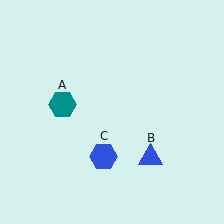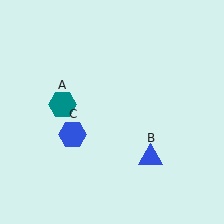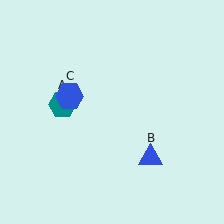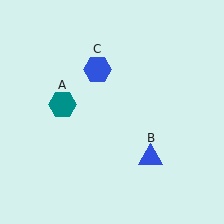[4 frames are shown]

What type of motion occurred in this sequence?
The blue hexagon (object C) rotated clockwise around the center of the scene.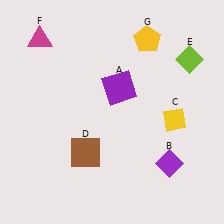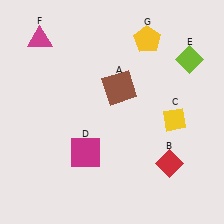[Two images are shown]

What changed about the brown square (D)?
In Image 1, D is brown. In Image 2, it changed to magenta.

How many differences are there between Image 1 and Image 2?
There are 3 differences between the two images.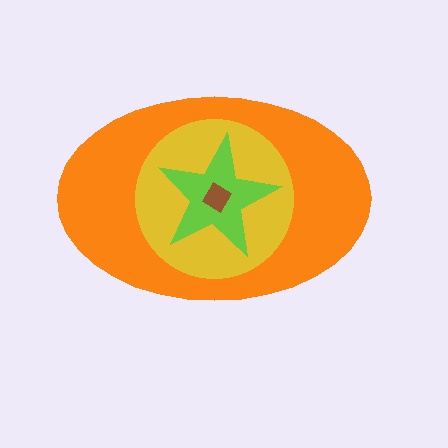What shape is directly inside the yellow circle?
The lime star.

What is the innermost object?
The brown diamond.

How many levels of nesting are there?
4.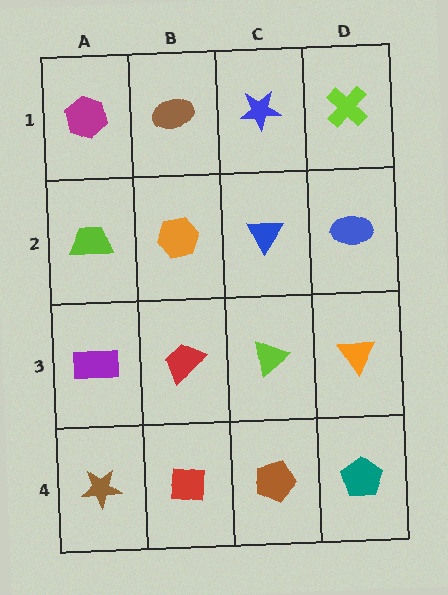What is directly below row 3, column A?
A brown star.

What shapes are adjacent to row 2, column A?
A magenta hexagon (row 1, column A), a purple rectangle (row 3, column A), an orange hexagon (row 2, column B).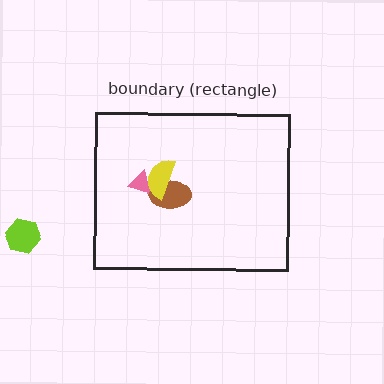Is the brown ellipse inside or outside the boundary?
Inside.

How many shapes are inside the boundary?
3 inside, 1 outside.